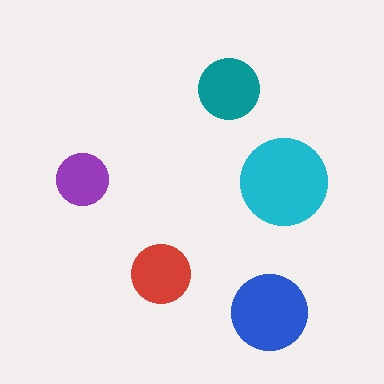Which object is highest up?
The teal circle is topmost.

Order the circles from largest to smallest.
the cyan one, the blue one, the teal one, the red one, the purple one.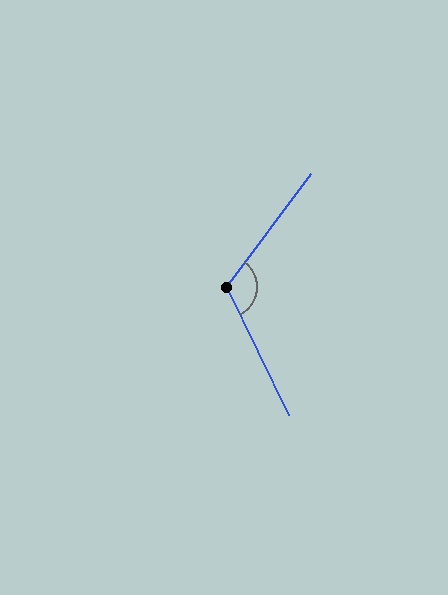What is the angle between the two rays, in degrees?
Approximately 117 degrees.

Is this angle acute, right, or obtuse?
It is obtuse.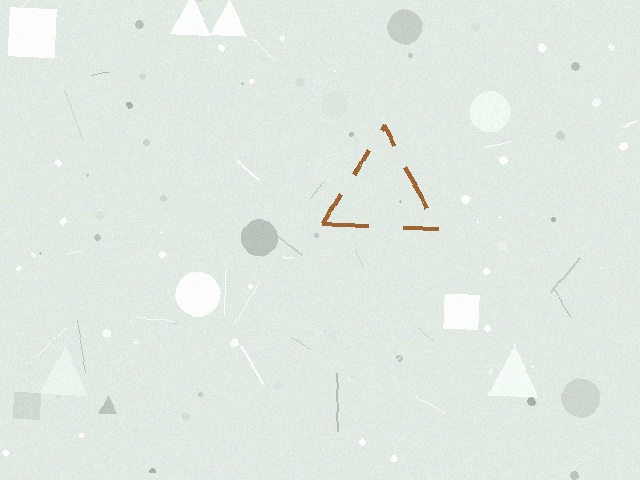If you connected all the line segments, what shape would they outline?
They would outline a triangle.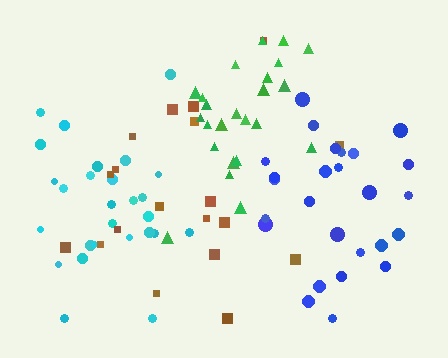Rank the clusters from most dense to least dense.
green, cyan, blue, brown.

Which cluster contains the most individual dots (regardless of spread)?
Cyan (27).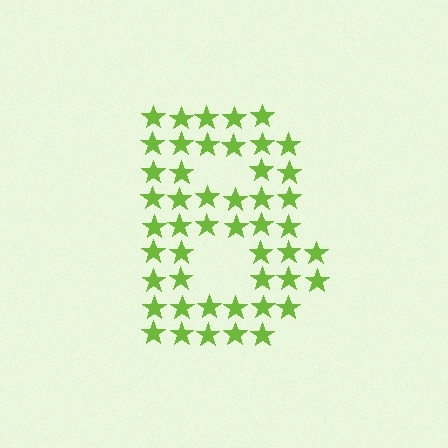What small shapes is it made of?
It is made of small stars.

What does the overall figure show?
The overall figure shows the letter B.